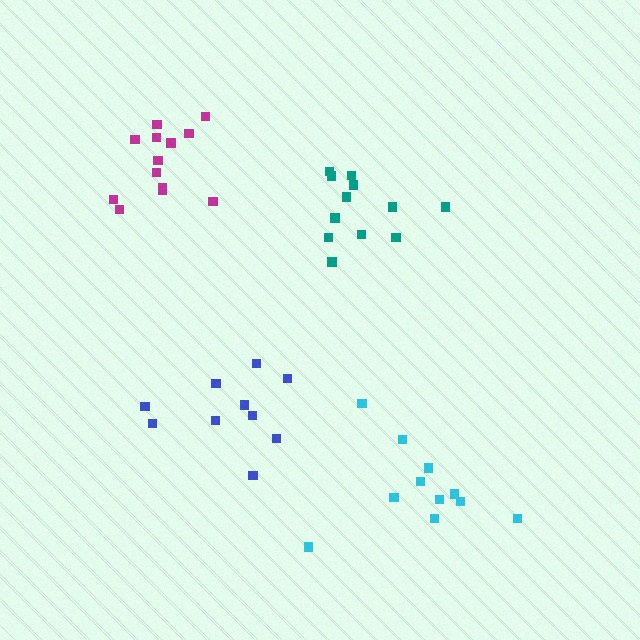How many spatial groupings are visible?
There are 4 spatial groupings.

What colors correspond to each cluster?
The clusters are colored: blue, teal, cyan, magenta.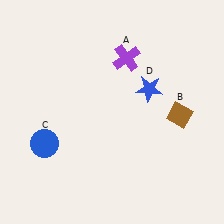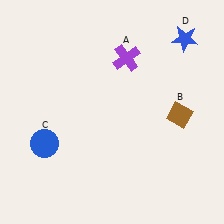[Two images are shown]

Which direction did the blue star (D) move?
The blue star (D) moved up.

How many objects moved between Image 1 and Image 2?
1 object moved between the two images.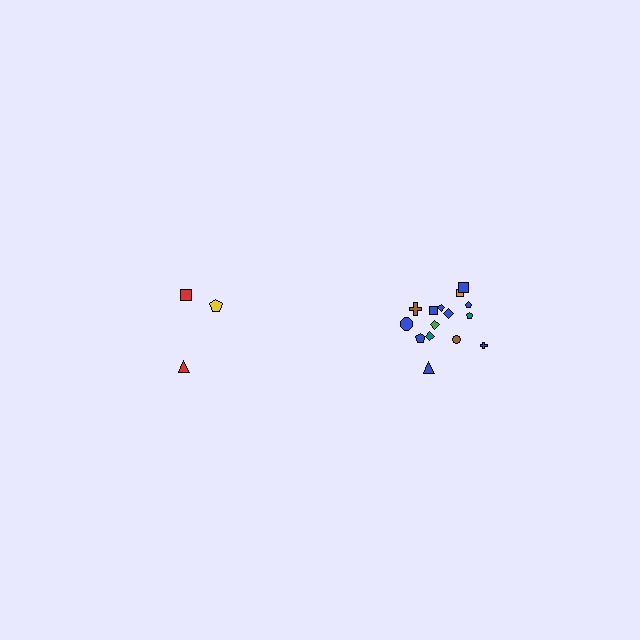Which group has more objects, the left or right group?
The right group.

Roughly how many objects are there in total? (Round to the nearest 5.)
Roughly 20 objects in total.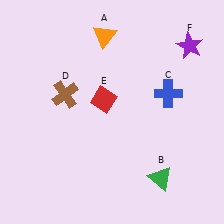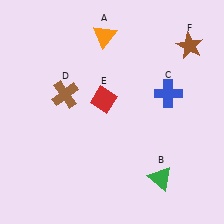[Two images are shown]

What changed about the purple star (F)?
In Image 1, F is purple. In Image 2, it changed to brown.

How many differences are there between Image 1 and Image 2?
There is 1 difference between the two images.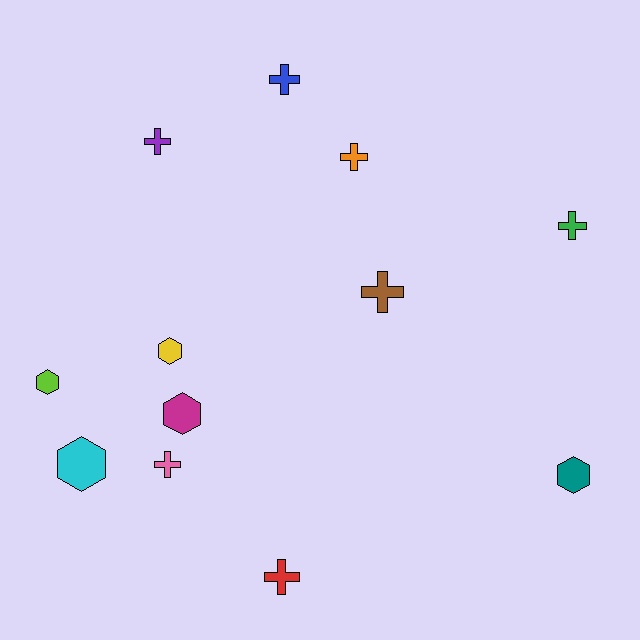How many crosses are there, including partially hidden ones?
There are 7 crosses.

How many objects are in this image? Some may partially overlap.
There are 12 objects.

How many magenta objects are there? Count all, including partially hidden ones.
There is 1 magenta object.